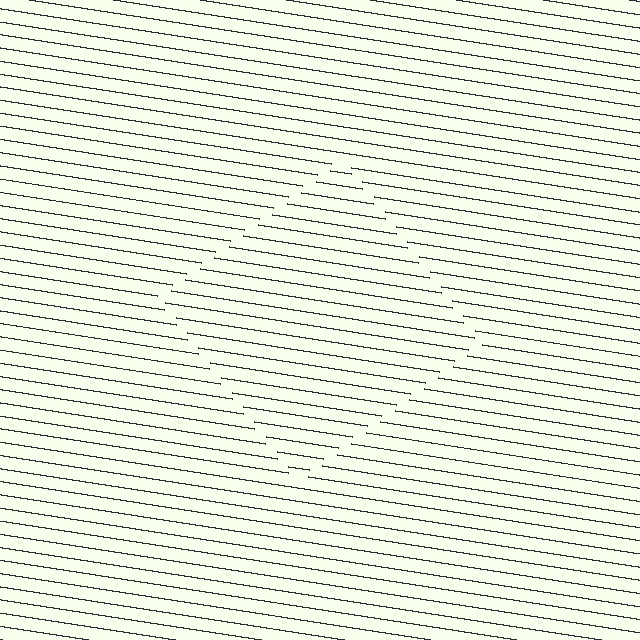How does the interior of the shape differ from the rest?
The interior of the shape contains the same grating, shifted by half a period — the contour is defined by the phase discontinuity where line-ends from the inner and outer gratings abut.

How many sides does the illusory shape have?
4 sides — the line-ends trace a square.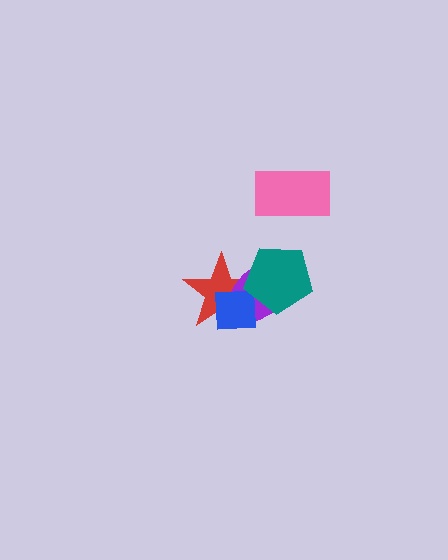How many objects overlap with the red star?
3 objects overlap with the red star.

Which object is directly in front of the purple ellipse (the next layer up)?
The blue square is directly in front of the purple ellipse.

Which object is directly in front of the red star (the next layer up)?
The purple ellipse is directly in front of the red star.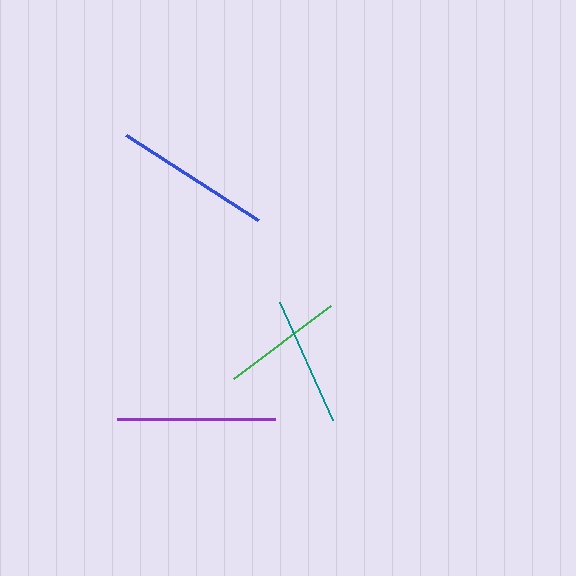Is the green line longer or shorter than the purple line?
The purple line is longer than the green line.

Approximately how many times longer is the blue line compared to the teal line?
The blue line is approximately 1.2 times the length of the teal line.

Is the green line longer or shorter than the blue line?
The blue line is longer than the green line.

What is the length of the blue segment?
The blue segment is approximately 157 pixels long.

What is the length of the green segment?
The green segment is approximately 122 pixels long.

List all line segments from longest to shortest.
From longest to shortest: purple, blue, teal, green.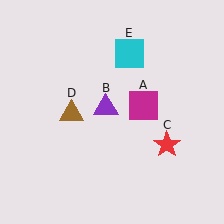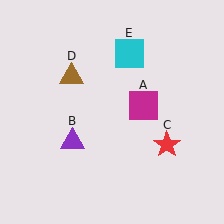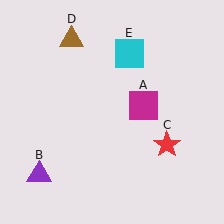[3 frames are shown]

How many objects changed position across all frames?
2 objects changed position: purple triangle (object B), brown triangle (object D).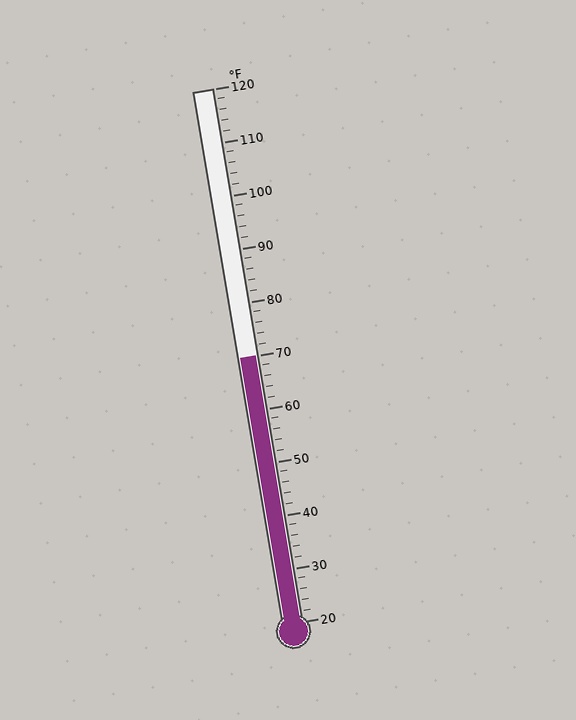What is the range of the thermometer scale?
The thermometer scale ranges from 20°F to 120°F.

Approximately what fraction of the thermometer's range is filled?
The thermometer is filled to approximately 50% of its range.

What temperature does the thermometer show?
The thermometer shows approximately 70°F.